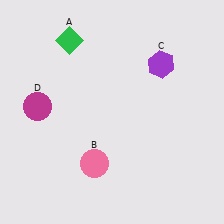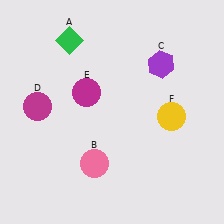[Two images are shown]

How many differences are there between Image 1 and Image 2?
There are 2 differences between the two images.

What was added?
A magenta circle (E), a yellow circle (F) were added in Image 2.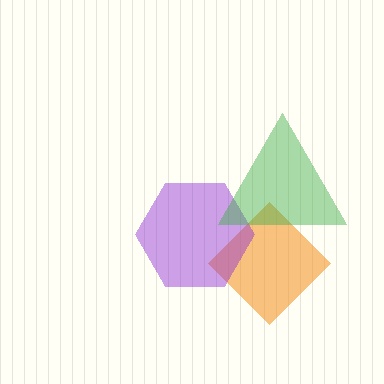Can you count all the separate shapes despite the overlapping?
Yes, there are 3 separate shapes.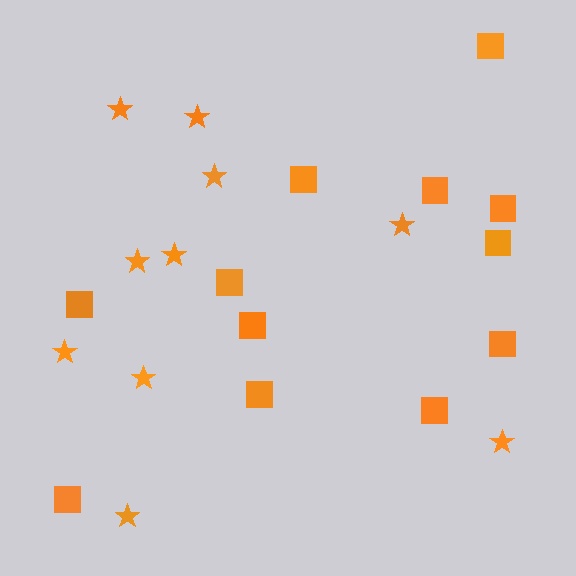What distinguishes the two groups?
There are 2 groups: one group of stars (10) and one group of squares (12).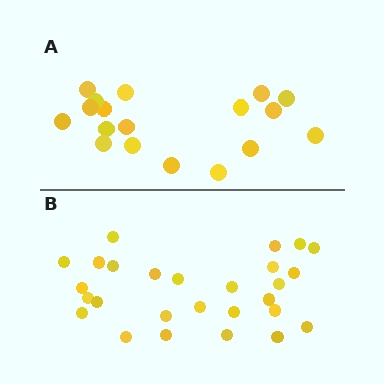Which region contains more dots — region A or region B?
Region B (the bottom region) has more dots.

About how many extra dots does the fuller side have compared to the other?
Region B has roughly 8 or so more dots than region A.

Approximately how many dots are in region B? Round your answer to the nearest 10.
About 30 dots. (The exact count is 27, which rounds to 30.)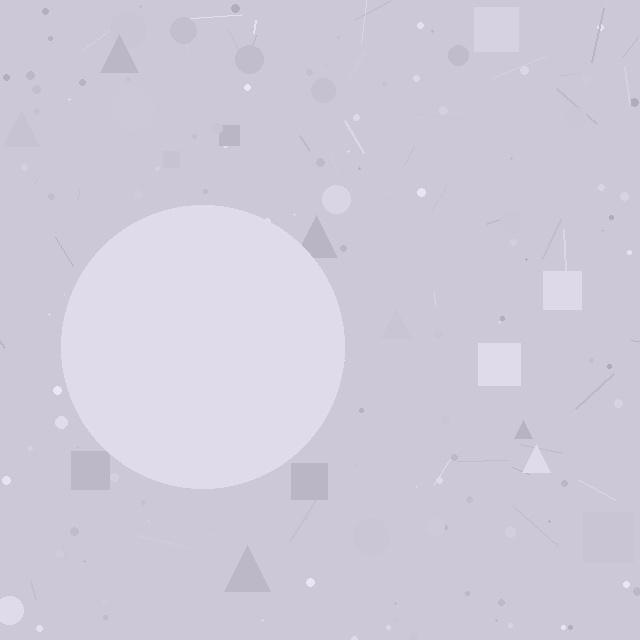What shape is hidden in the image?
A circle is hidden in the image.